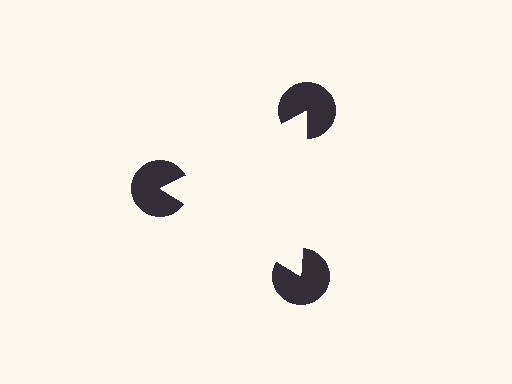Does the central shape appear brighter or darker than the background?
It typically appears slightly brighter than the background, even though no actual brightness change is drawn.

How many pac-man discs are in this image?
There are 3 — one at each vertex of the illusory triangle.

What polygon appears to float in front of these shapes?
An illusory triangle — its edges are inferred from the aligned wedge cuts in the pac-man discs, not physically drawn.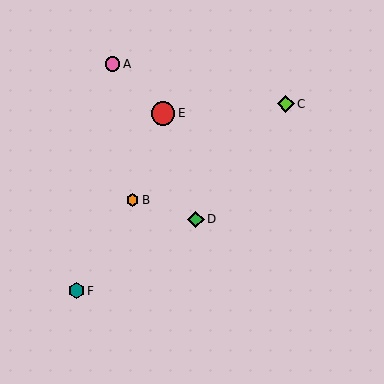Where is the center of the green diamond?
The center of the green diamond is at (196, 219).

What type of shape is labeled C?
Shape C is a lime diamond.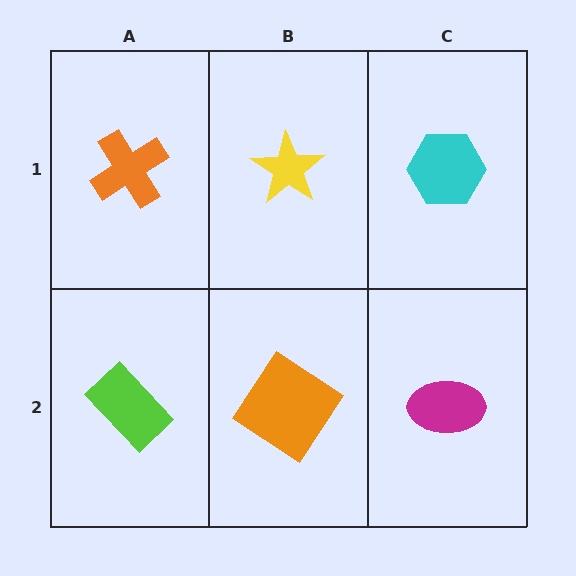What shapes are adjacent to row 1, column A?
A lime rectangle (row 2, column A), a yellow star (row 1, column B).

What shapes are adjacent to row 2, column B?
A yellow star (row 1, column B), a lime rectangle (row 2, column A), a magenta ellipse (row 2, column C).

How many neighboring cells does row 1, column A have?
2.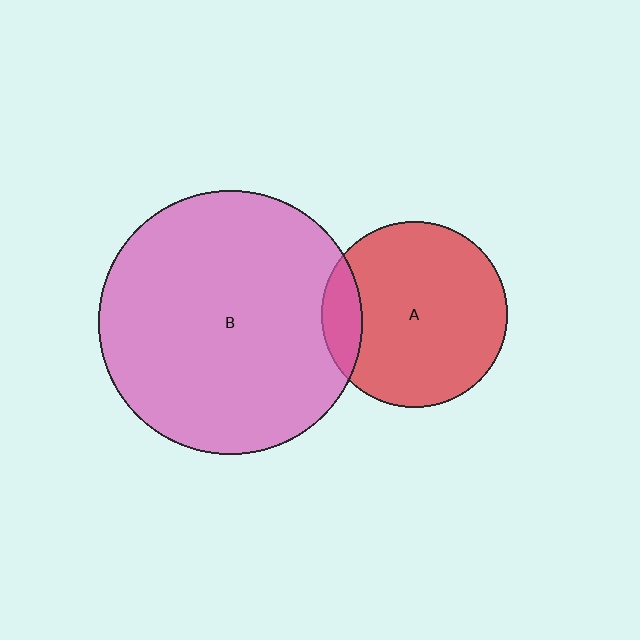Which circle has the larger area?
Circle B (pink).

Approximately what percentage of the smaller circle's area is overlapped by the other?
Approximately 15%.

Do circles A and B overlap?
Yes.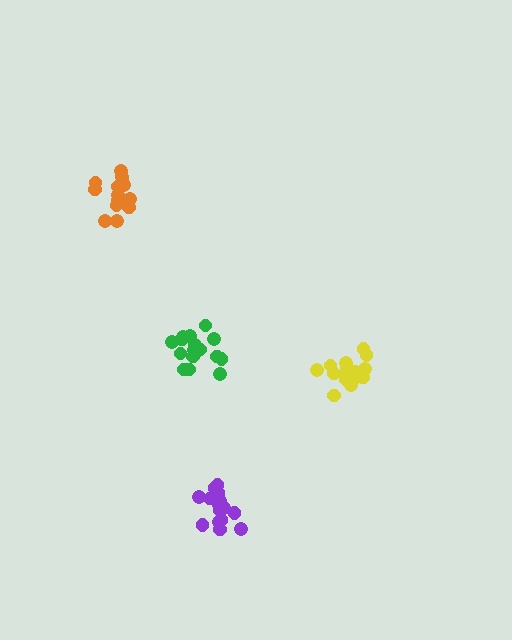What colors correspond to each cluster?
The clusters are colored: purple, orange, green, yellow.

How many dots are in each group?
Group 1: 16 dots, Group 2: 15 dots, Group 3: 17 dots, Group 4: 18 dots (66 total).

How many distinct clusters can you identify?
There are 4 distinct clusters.